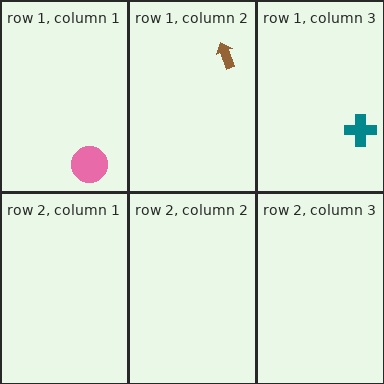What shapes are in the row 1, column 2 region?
The brown arrow.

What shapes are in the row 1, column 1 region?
The pink circle.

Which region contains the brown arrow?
The row 1, column 2 region.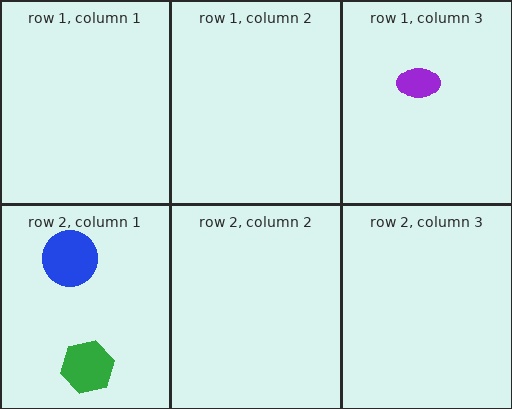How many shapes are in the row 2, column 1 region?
2.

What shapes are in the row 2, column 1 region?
The blue circle, the green hexagon.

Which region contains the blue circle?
The row 2, column 1 region.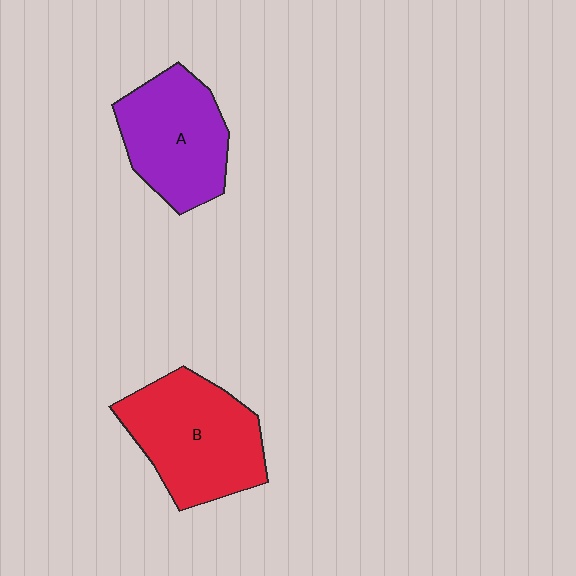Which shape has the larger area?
Shape B (red).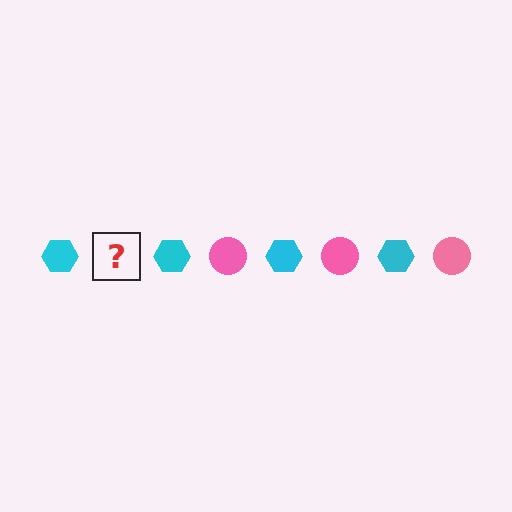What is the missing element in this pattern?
The missing element is a pink circle.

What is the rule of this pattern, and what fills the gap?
The rule is that the pattern alternates between cyan hexagon and pink circle. The gap should be filled with a pink circle.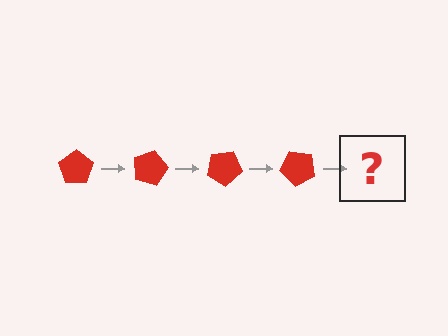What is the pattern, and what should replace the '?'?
The pattern is that the pentagon rotates 15 degrees each step. The '?' should be a red pentagon rotated 60 degrees.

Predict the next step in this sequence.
The next step is a red pentagon rotated 60 degrees.